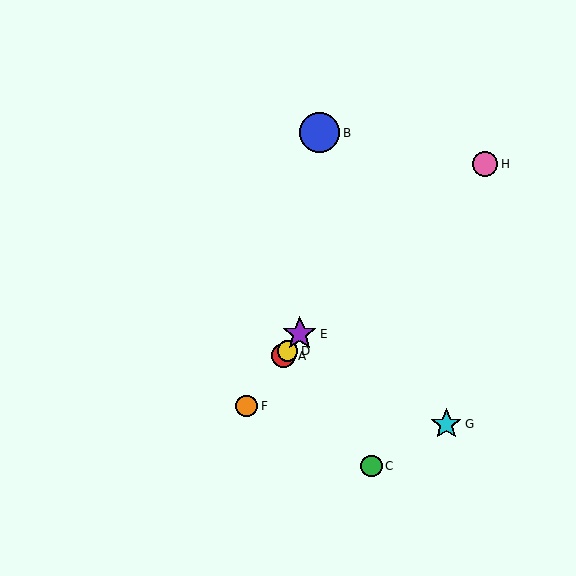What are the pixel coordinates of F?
Object F is at (247, 406).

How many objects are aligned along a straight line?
4 objects (A, D, E, F) are aligned along a straight line.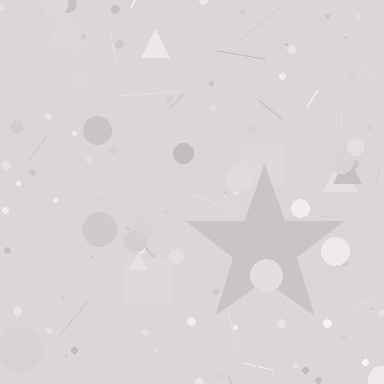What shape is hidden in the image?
A star is hidden in the image.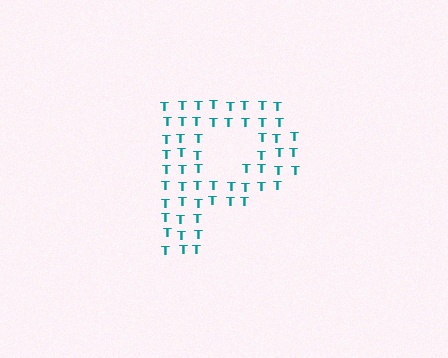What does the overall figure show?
The overall figure shows the letter P.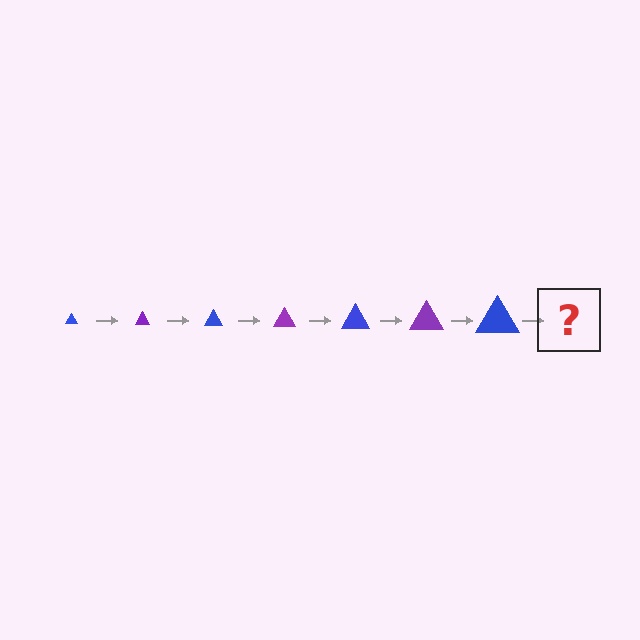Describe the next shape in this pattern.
It should be a purple triangle, larger than the previous one.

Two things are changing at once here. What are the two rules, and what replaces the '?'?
The two rules are that the triangle grows larger each step and the color cycles through blue and purple. The '?' should be a purple triangle, larger than the previous one.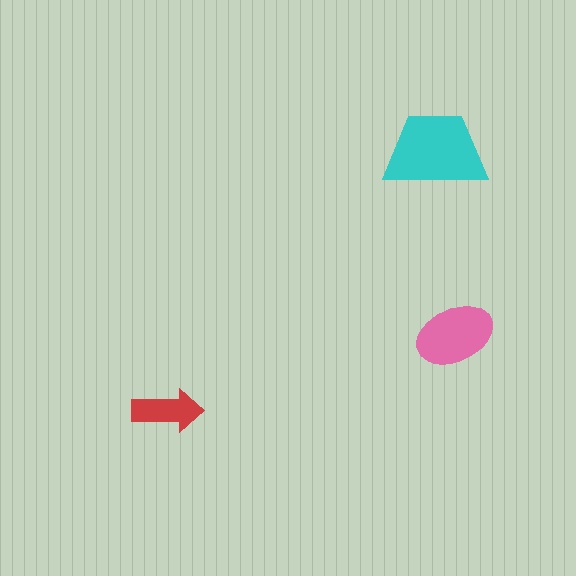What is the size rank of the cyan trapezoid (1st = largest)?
1st.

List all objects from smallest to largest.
The red arrow, the pink ellipse, the cyan trapezoid.